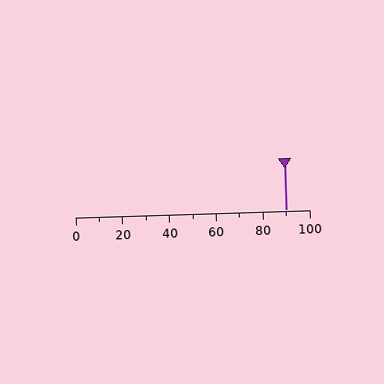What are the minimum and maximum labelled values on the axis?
The axis runs from 0 to 100.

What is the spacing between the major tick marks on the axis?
The major ticks are spaced 20 apart.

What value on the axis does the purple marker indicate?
The marker indicates approximately 90.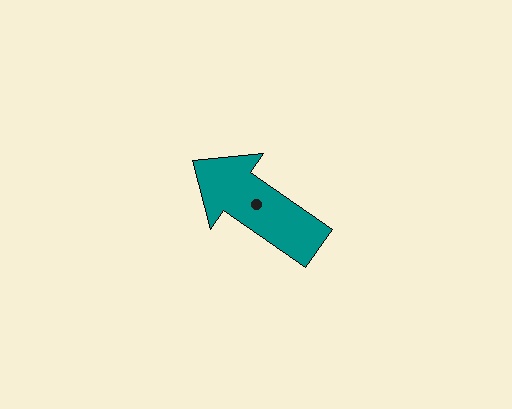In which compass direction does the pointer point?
Northwest.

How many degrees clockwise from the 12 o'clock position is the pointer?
Approximately 305 degrees.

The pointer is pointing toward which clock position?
Roughly 10 o'clock.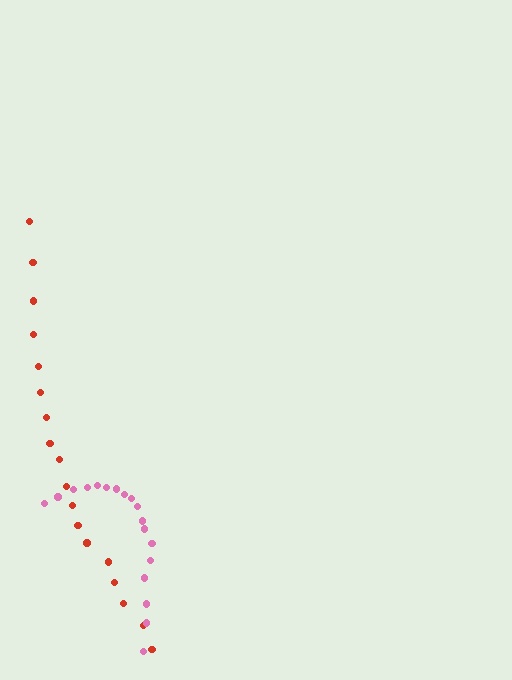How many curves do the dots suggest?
There are 2 distinct paths.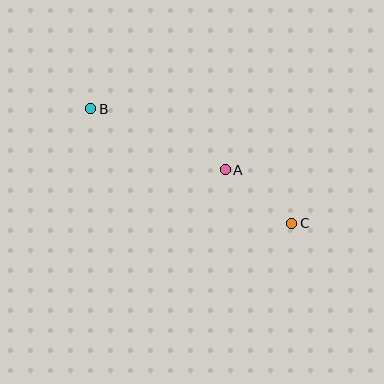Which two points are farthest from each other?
Points B and C are farthest from each other.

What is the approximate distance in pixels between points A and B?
The distance between A and B is approximately 148 pixels.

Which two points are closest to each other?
Points A and C are closest to each other.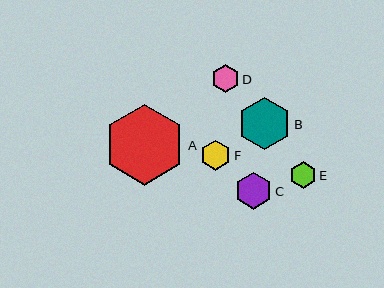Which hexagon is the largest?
Hexagon A is the largest with a size of approximately 81 pixels.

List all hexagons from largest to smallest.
From largest to smallest: A, B, C, F, D, E.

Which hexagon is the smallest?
Hexagon E is the smallest with a size of approximately 26 pixels.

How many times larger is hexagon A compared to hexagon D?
Hexagon A is approximately 2.9 times the size of hexagon D.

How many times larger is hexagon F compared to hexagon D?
Hexagon F is approximately 1.1 times the size of hexagon D.